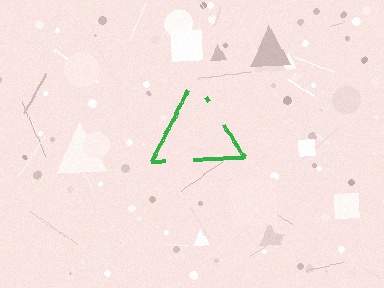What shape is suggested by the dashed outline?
The dashed outline suggests a triangle.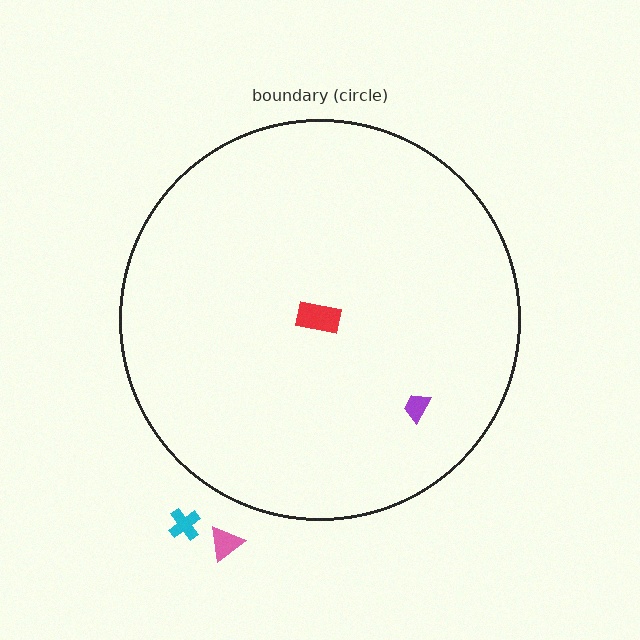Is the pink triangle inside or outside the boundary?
Outside.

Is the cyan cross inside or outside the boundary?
Outside.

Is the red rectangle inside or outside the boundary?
Inside.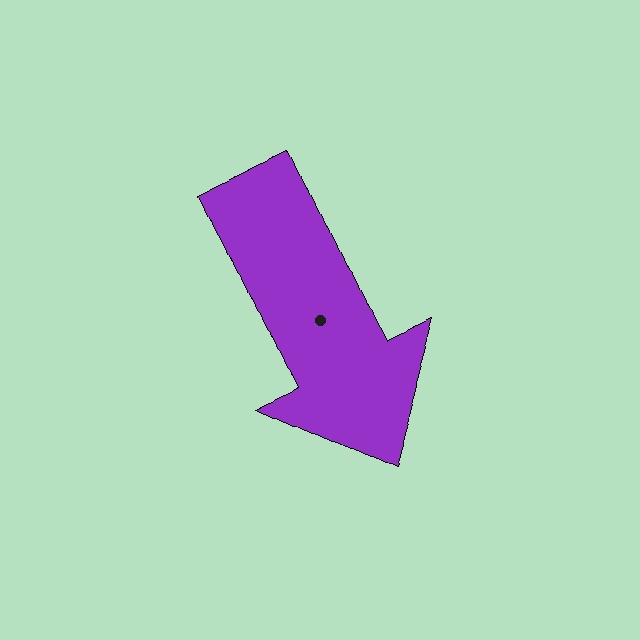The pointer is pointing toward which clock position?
Roughly 5 o'clock.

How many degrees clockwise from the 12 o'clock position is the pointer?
Approximately 155 degrees.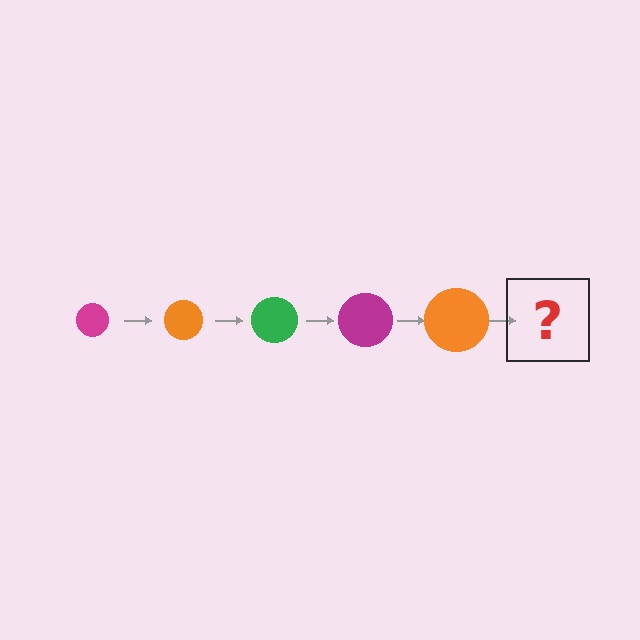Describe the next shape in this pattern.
It should be a green circle, larger than the previous one.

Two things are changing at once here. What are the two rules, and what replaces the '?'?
The two rules are that the circle grows larger each step and the color cycles through magenta, orange, and green. The '?' should be a green circle, larger than the previous one.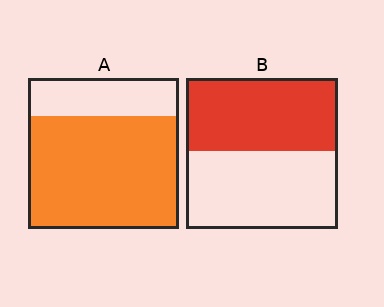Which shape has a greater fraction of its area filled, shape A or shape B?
Shape A.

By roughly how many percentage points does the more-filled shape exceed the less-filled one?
By roughly 25 percentage points (A over B).